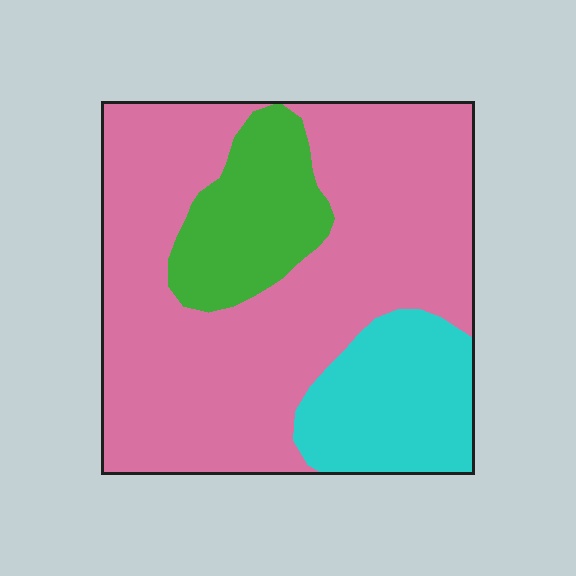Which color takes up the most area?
Pink, at roughly 65%.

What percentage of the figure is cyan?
Cyan covers about 20% of the figure.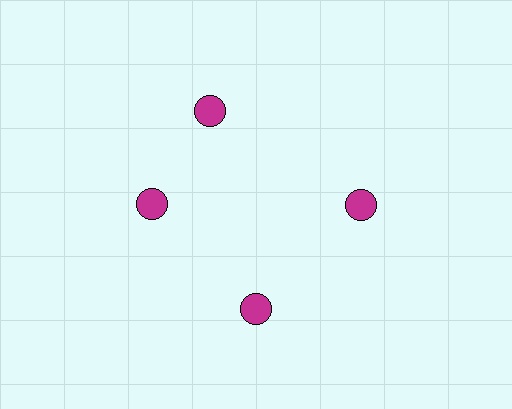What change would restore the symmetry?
The symmetry would be restored by rotating it back into even spacing with its neighbors so that all 4 circles sit at equal angles and equal distance from the center.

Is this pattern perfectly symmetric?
No. The 4 magenta circles are arranged in a ring, but one element near the 12 o'clock position is rotated out of alignment along the ring, breaking the 4-fold rotational symmetry.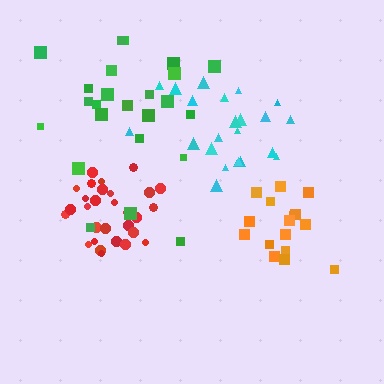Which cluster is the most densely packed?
Red.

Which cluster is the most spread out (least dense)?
Green.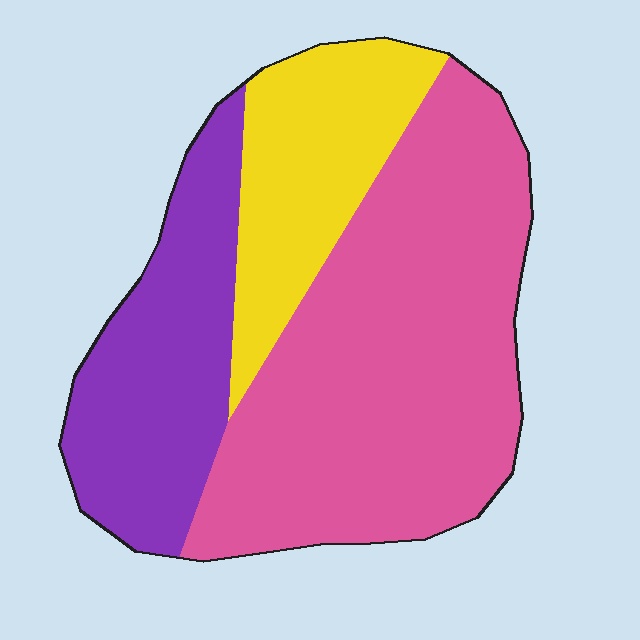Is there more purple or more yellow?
Purple.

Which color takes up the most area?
Pink, at roughly 55%.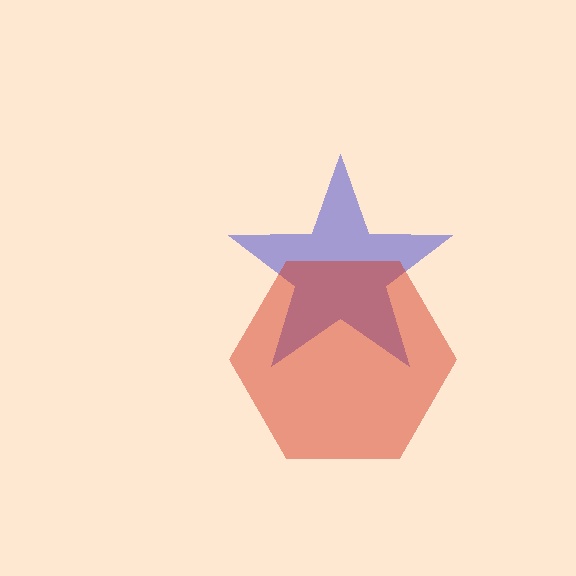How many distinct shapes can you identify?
There are 2 distinct shapes: a blue star, a red hexagon.